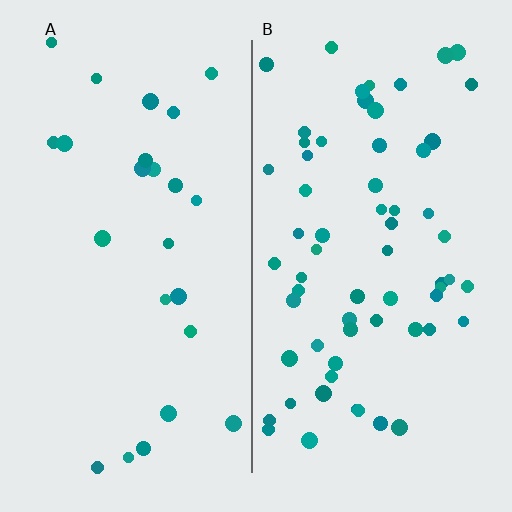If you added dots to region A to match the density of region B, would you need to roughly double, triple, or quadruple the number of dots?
Approximately triple.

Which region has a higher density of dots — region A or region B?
B (the right).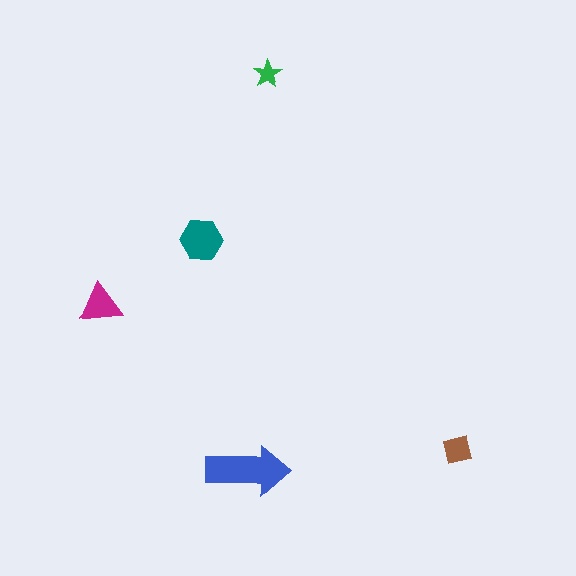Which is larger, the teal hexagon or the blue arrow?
The blue arrow.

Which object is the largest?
The blue arrow.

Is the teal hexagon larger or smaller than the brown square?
Larger.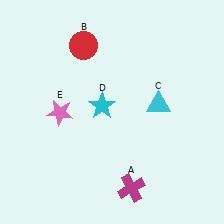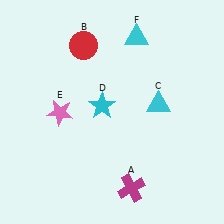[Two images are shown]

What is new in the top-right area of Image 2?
A cyan triangle (F) was added in the top-right area of Image 2.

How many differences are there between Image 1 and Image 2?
There is 1 difference between the two images.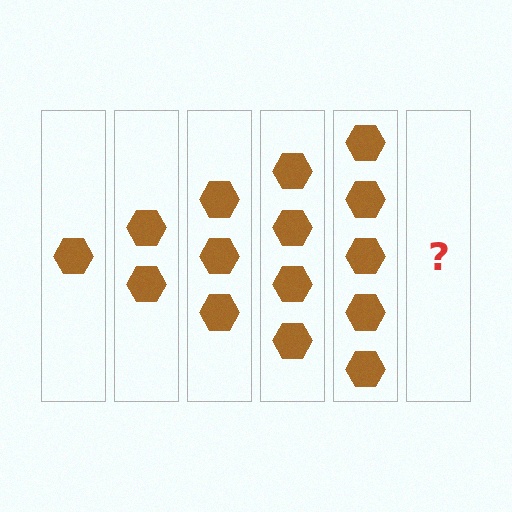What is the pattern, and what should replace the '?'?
The pattern is that each step adds one more hexagon. The '?' should be 6 hexagons.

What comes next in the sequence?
The next element should be 6 hexagons.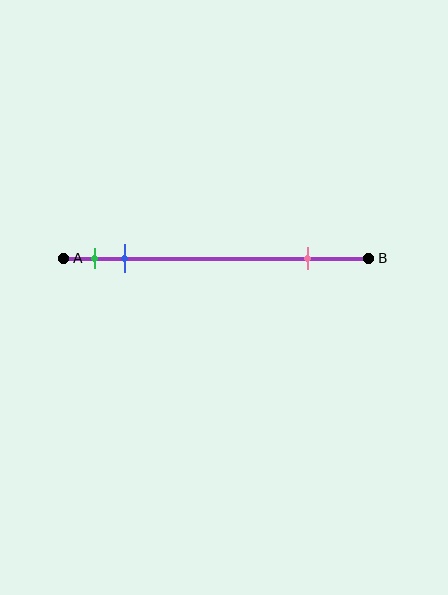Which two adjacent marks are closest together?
The green and blue marks are the closest adjacent pair.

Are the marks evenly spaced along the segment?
No, the marks are not evenly spaced.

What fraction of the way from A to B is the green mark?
The green mark is approximately 10% (0.1) of the way from A to B.